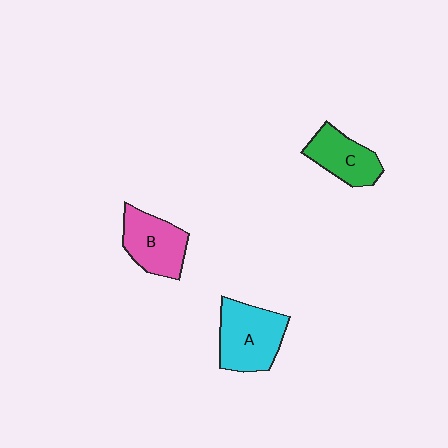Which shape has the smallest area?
Shape C (green).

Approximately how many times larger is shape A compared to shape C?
Approximately 1.4 times.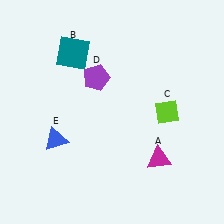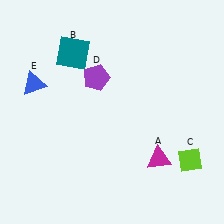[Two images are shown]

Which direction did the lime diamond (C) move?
The lime diamond (C) moved down.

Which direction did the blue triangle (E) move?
The blue triangle (E) moved up.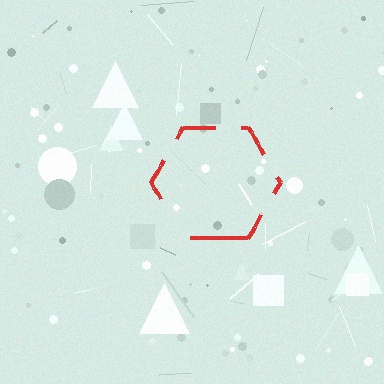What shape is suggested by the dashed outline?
The dashed outline suggests a hexagon.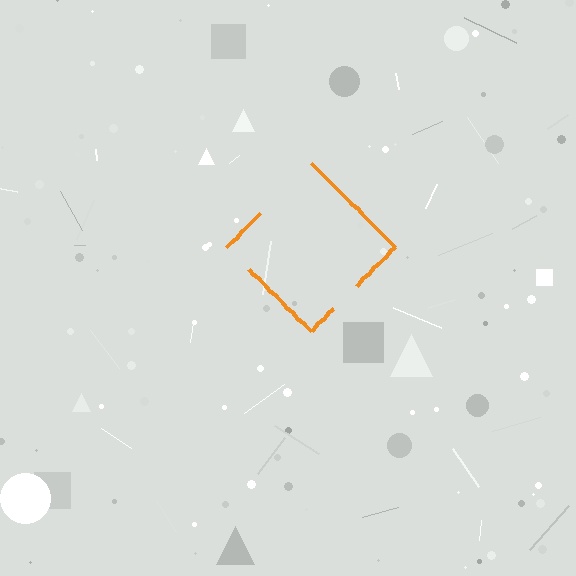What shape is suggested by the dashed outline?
The dashed outline suggests a diamond.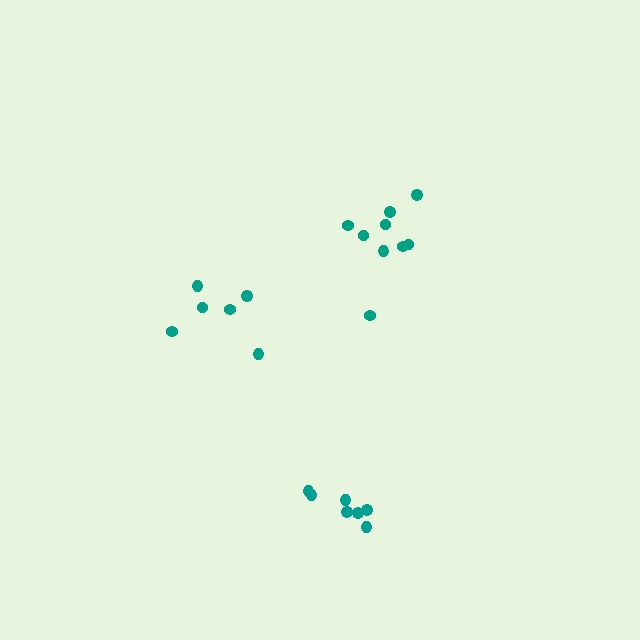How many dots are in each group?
Group 1: 9 dots, Group 2: 6 dots, Group 3: 7 dots (22 total).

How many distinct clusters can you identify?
There are 3 distinct clusters.